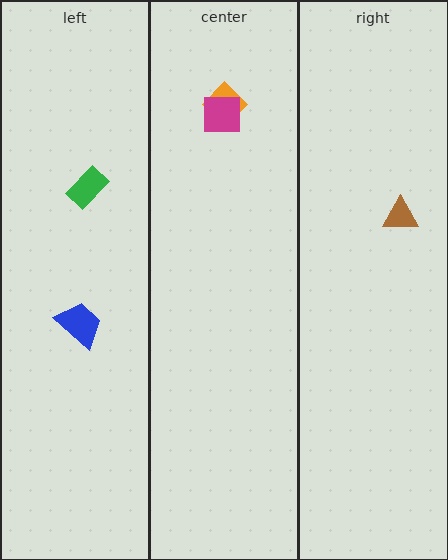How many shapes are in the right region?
1.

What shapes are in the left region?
The blue trapezoid, the green rectangle.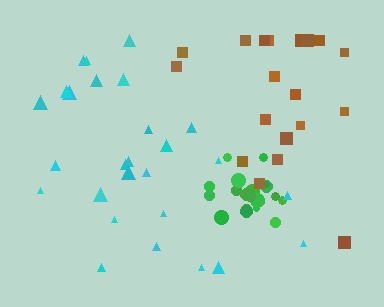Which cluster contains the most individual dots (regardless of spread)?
Cyan (27).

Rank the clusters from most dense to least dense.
green, cyan, brown.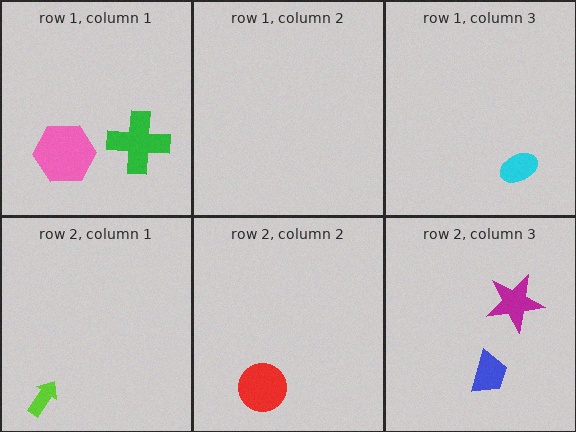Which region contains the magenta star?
The row 2, column 3 region.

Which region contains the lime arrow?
The row 2, column 1 region.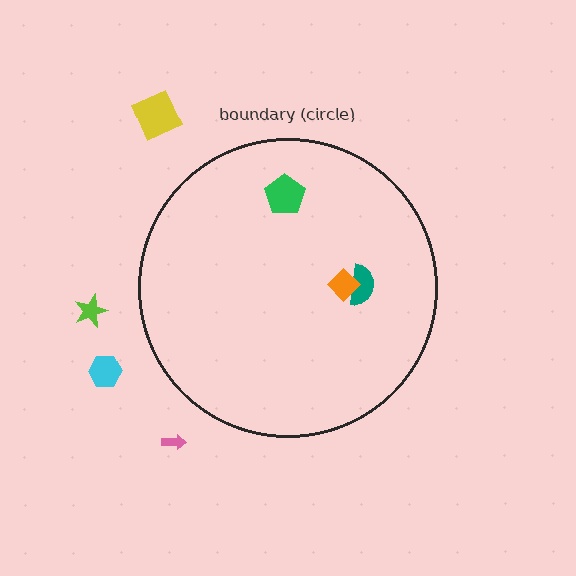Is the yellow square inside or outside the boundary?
Outside.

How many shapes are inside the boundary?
3 inside, 4 outside.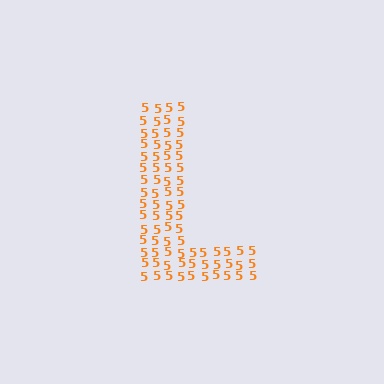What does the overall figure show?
The overall figure shows the letter L.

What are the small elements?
The small elements are digit 5's.